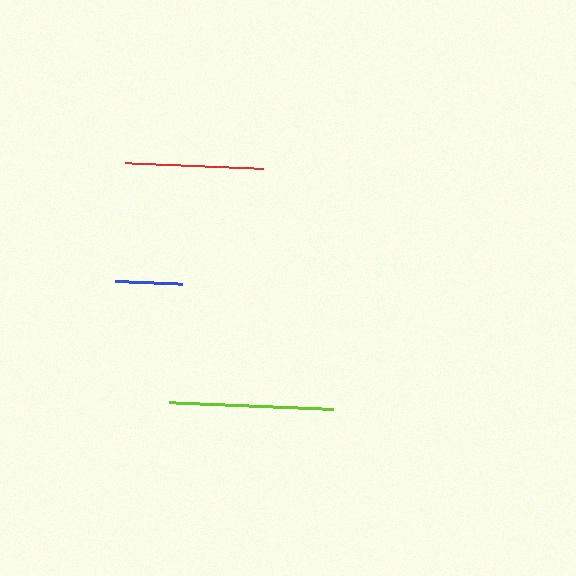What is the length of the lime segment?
The lime segment is approximately 163 pixels long.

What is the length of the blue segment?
The blue segment is approximately 68 pixels long.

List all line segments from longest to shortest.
From longest to shortest: lime, red, blue.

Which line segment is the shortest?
The blue line is the shortest at approximately 68 pixels.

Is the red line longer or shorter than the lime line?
The lime line is longer than the red line.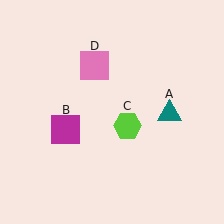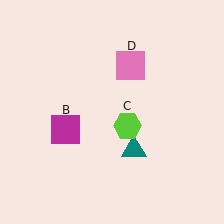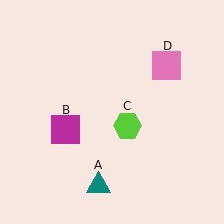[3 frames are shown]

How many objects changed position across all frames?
2 objects changed position: teal triangle (object A), pink square (object D).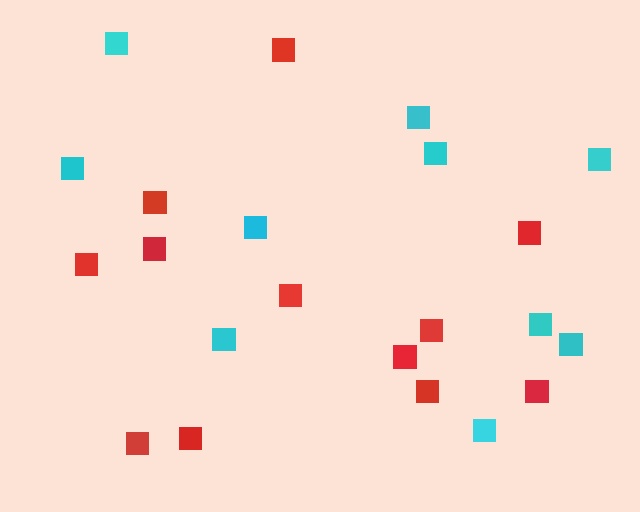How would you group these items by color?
There are 2 groups: one group of cyan squares (10) and one group of red squares (12).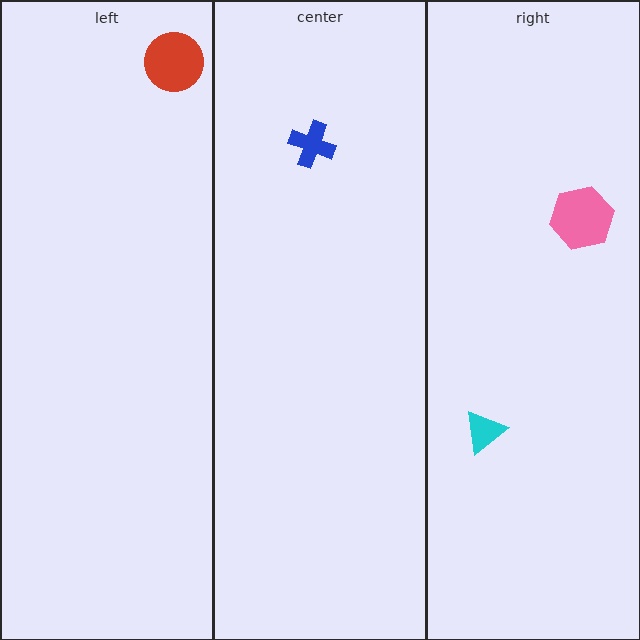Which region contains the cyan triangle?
The right region.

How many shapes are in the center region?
1.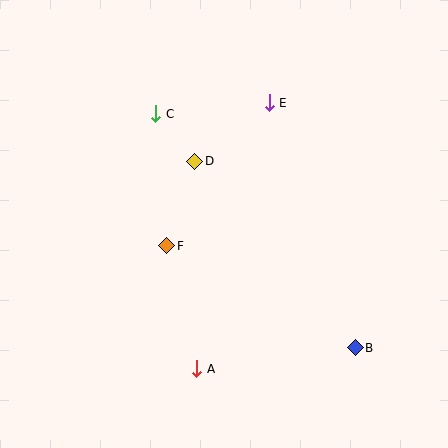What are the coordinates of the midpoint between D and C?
The midpoint between D and C is at (175, 137).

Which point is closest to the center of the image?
Point F at (166, 246) is closest to the center.